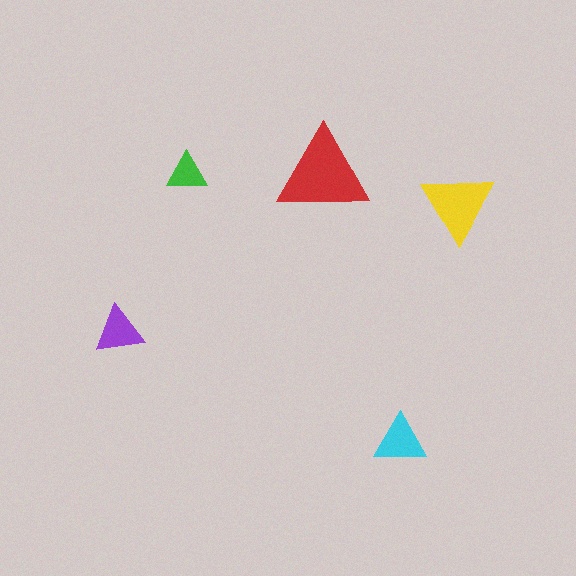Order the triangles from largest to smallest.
the red one, the yellow one, the cyan one, the purple one, the green one.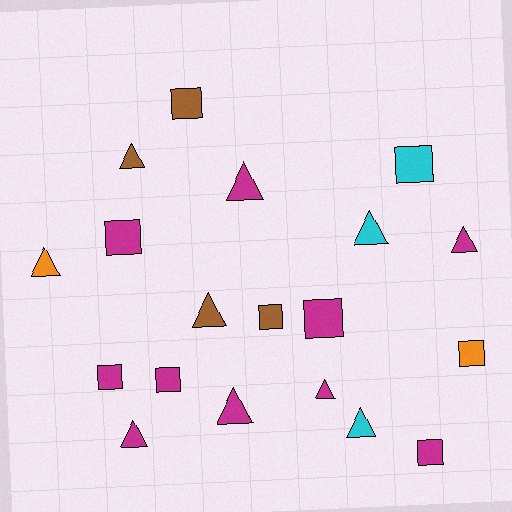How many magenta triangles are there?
There are 5 magenta triangles.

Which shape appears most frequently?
Triangle, with 10 objects.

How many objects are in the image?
There are 19 objects.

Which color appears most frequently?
Magenta, with 10 objects.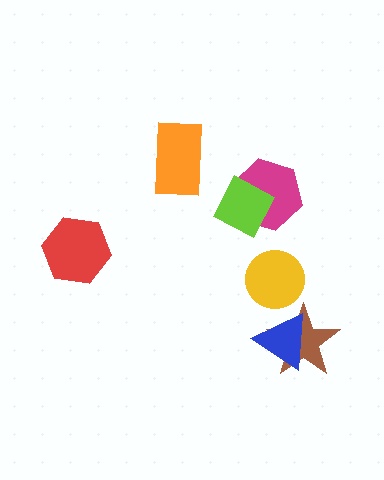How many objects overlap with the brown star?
1 object overlaps with the brown star.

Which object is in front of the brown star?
The blue triangle is in front of the brown star.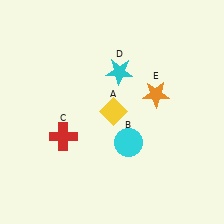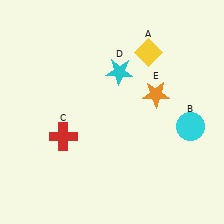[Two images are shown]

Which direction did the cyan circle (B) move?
The cyan circle (B) moved right.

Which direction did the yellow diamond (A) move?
The yellow diamond (A) moved up.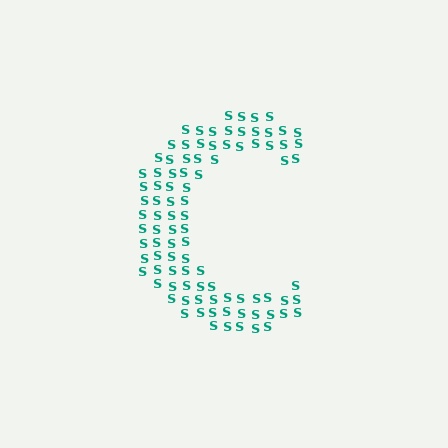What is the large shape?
The large shape is the letter C.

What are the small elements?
The small elements are letter S's.